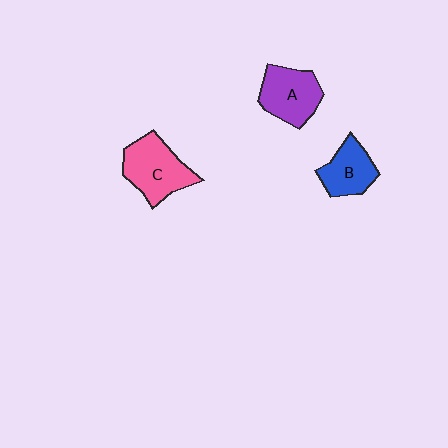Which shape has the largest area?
Shape C (pink).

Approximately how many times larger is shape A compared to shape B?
Approximately 1.2 times.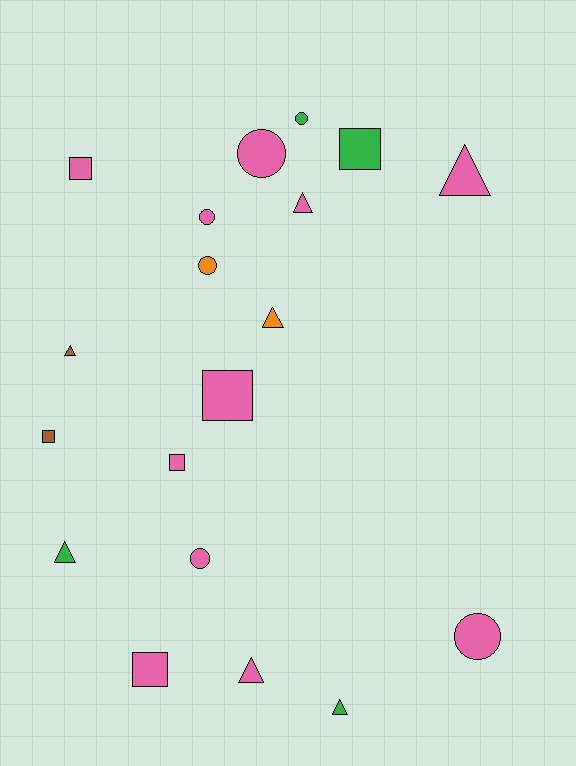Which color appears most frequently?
Pink, with 11 objects.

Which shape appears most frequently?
Triangle, with 7 objects.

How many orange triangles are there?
There is 1 orange triangle.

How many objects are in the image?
There are 19 objects.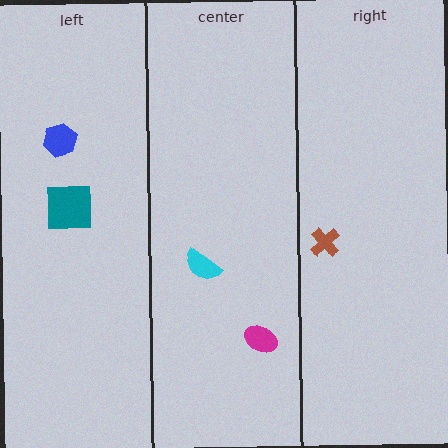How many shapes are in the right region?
1.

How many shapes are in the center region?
2.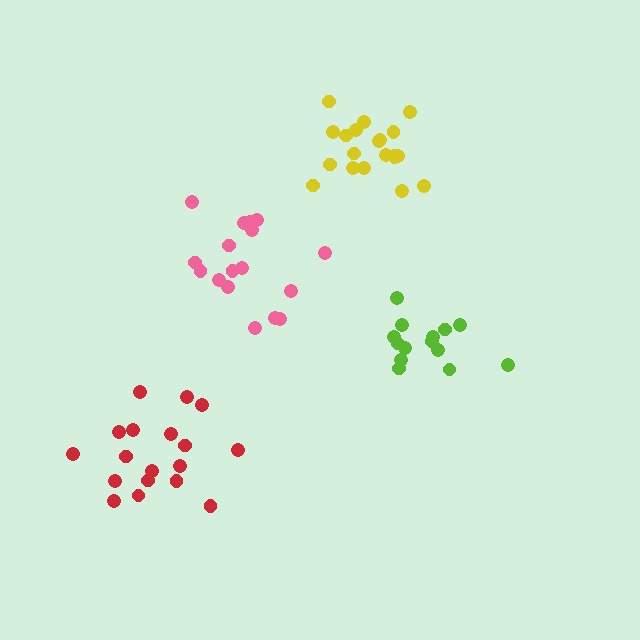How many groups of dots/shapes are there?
There are 4 groups.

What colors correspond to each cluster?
The clusters are colored: lime, red, pink, yellow.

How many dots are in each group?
Group 1: 14 dots, Group 2: 18 dots, Group 3: 17 dots, Group 4: 20 dots (69 total).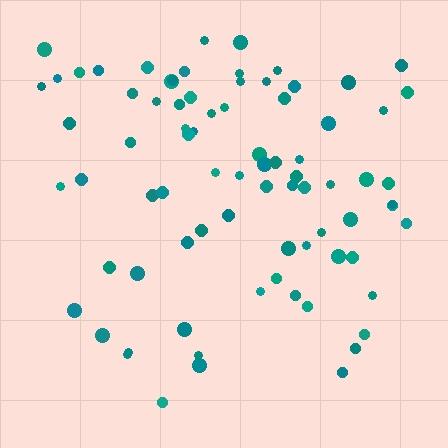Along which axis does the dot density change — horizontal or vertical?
Vertical.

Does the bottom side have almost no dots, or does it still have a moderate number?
Still a moderate number, just noticeably fewer than the top.